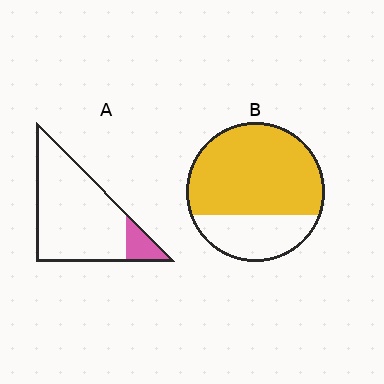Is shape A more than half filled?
No.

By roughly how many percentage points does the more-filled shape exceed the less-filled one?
By roughly 60 percentage points (B over A).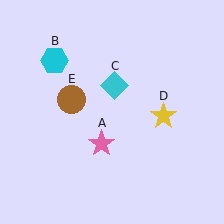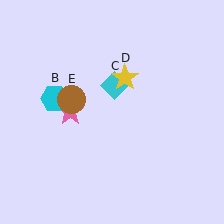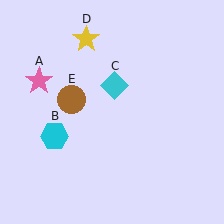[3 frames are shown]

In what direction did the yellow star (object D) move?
The yellow star (object D) moved up and to the left.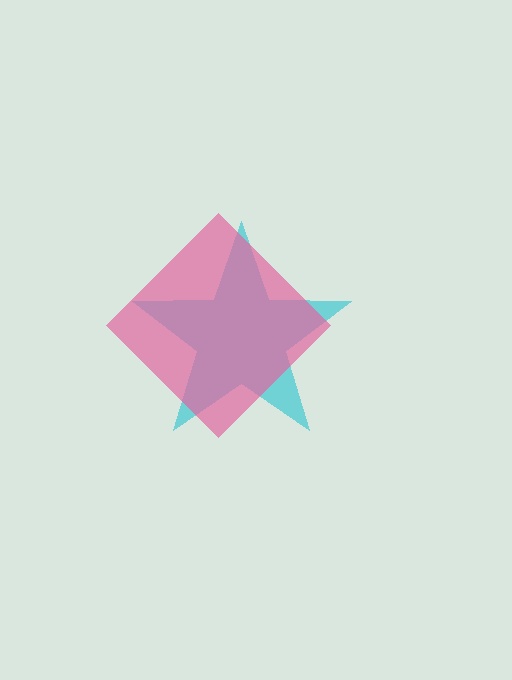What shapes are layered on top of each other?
The layered shapes are: a cyan star, a pink diamond.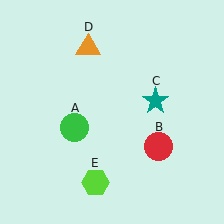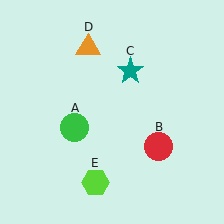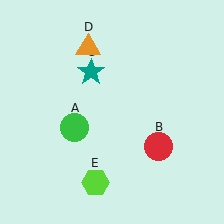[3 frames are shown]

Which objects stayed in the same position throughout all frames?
Green circle (object A) and red circle (object B) and orange triangle (object D) and lime hexagon (object E) remained stationary.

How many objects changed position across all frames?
1 object changed position: teal star (object C).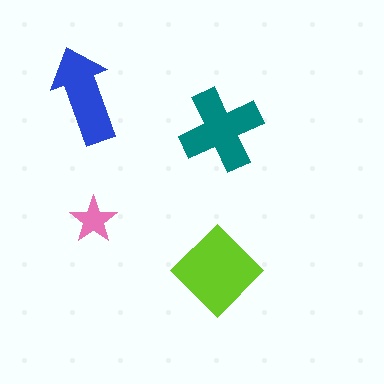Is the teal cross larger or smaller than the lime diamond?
Smaller.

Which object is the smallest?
The pink star.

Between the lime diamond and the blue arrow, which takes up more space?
The lime diamond.